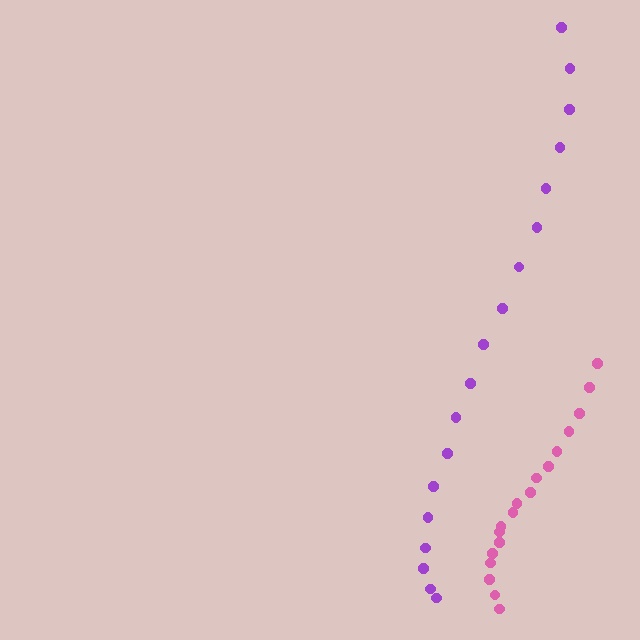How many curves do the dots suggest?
There are 2 distinct paths.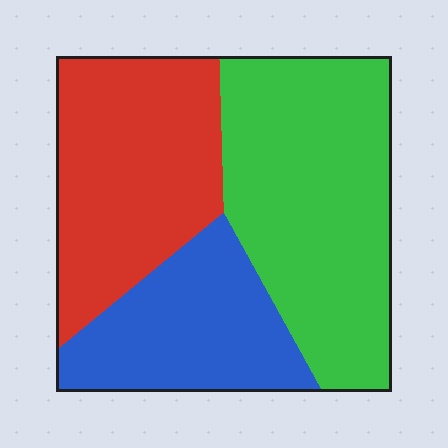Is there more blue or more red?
Red.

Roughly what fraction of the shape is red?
Red takes up about one third (1/3) of the shape.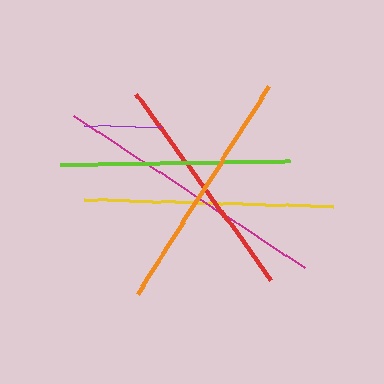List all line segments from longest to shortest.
From longest to shortest: magenta, yellow, orange, lime, red, purple.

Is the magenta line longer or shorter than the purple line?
The magenta line is longer than the purple line.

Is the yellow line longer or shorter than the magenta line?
The magenta line is longer than the yellow line.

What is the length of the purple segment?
The purple segment is approximately 77 pixels long.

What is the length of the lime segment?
The lime segment is approximately 230 pixels long.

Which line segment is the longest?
The magenta line is the longest at approximately 277 pixels.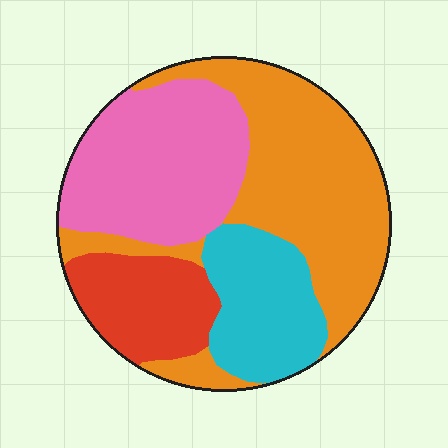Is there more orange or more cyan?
Orange.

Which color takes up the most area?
Orange, at roughly 40%.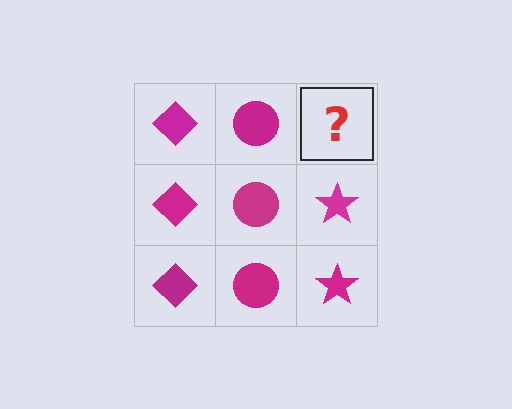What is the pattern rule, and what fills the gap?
The rule is that each column has a consistent shape. The gap should be filled with a magenta star.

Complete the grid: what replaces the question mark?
The question mark should be replaced with a magenta star.